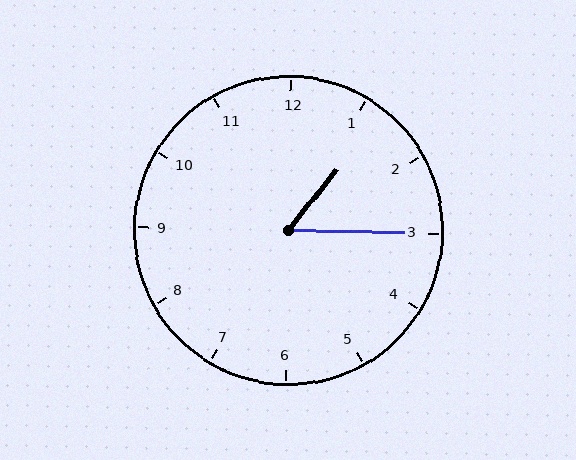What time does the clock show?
1:15.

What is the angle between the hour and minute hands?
Approximately 52 degrees.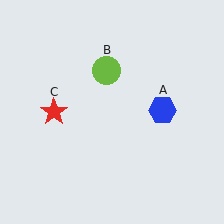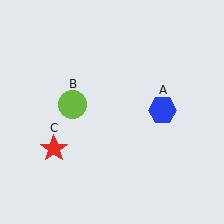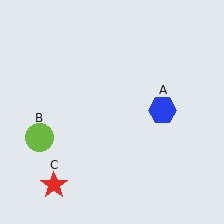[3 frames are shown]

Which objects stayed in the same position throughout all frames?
Blue hexagon (object A) remained stationary.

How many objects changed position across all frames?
2 objects changed position: lime circle (object B), red star (object C).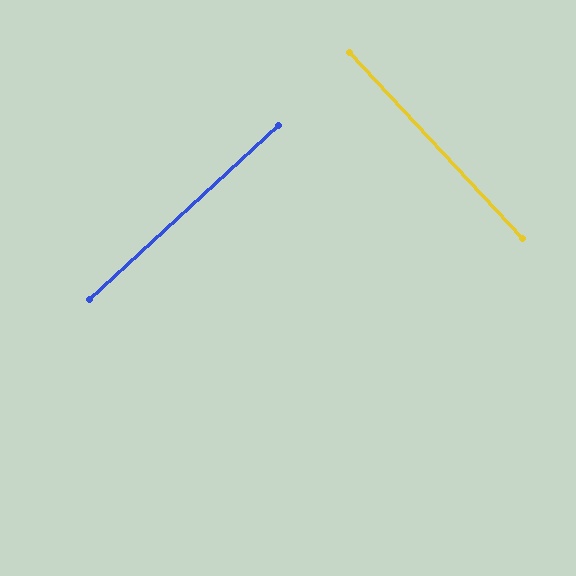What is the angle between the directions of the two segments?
Approximately 90 degrees.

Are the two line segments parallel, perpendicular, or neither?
Perpendicular — they meet at approximately 90°.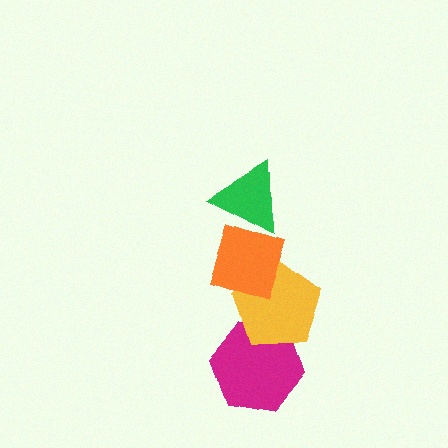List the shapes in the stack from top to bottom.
From top to bottom: the green triangle, the orange diamond, the yellow pentagon, the magenta hexagon.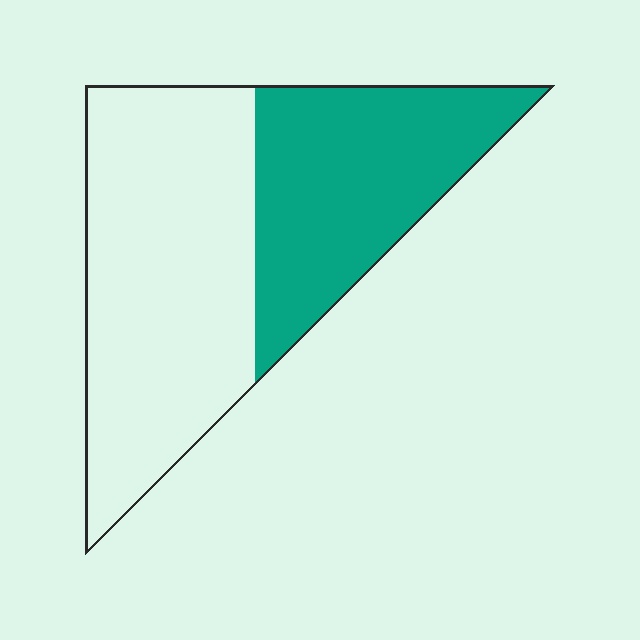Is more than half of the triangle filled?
No.